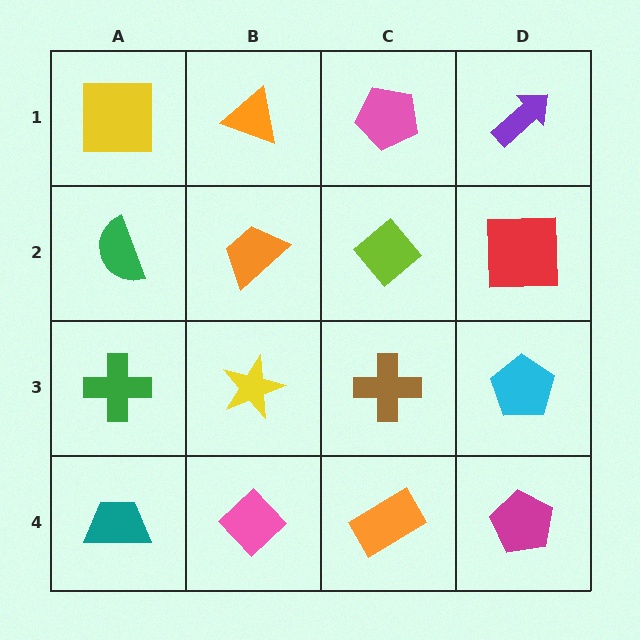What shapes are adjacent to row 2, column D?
A purple arrow (row 1, column D), a cyan pentagon (row 3, column D), a lime diamond (row 2, column C).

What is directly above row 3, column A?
A green semicircle.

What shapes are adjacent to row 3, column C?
A lime diamond (row 2, column C), an orange rectangle (row 4, column C), a yellow star (row 3, column B), a cyan pentagon (row 3, column D).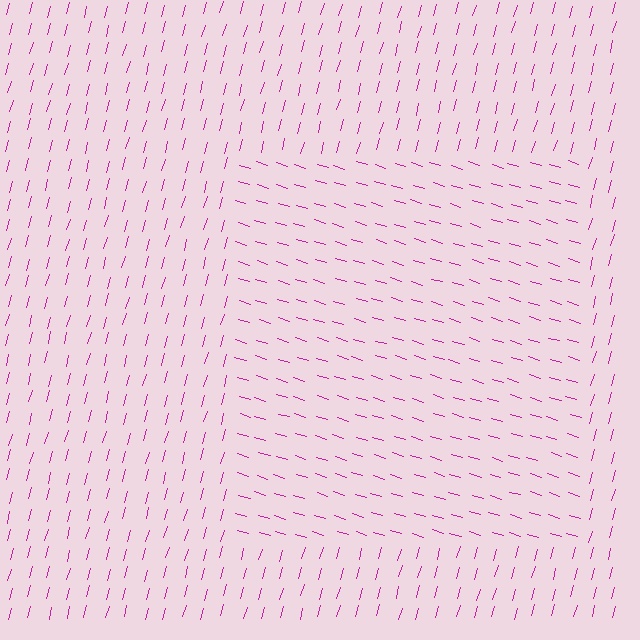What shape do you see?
I see a rectangle.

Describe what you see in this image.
The image is filled with small magenta line segments. A rectangle region in the image has lines oriented differently from the surrounding lines, creating a visible texture boundary.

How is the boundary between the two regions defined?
The boundary is defined purely by a change in line orientation (approximately 88 degrees difference). All lines are the same color and thickness.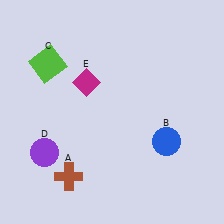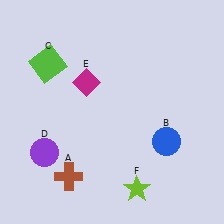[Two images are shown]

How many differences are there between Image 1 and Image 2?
There is 1 difference between the two images.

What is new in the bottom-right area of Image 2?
A lime star (F) was added in the bottom-right area of Image 2.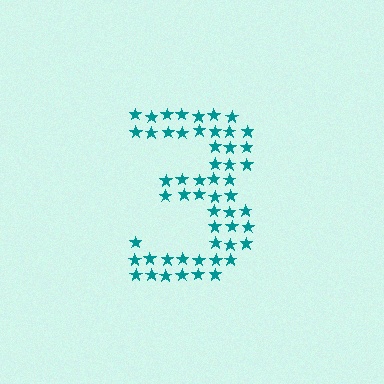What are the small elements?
The small elements are stars.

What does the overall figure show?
The overall figure shows the digit 3.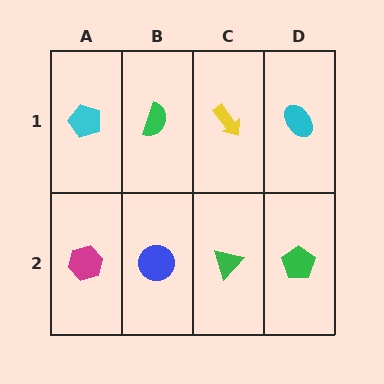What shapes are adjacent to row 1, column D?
A green pentagon (row 2, column D), a yellow arrow (row 1, column C).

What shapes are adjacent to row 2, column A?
A cyan pentagon (row 1, column A), a blue circle (row 2, column B).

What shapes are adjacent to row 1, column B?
A blue circle (row 2, column B), a cyan pentagon (row 1, column A), a yellow arrow (row 1, column C).